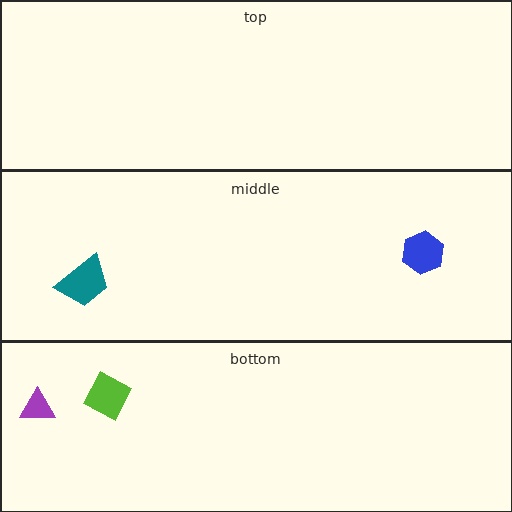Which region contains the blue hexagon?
The middle region.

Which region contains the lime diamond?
The bottom region.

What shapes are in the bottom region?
The lime diamond, the purple triangle.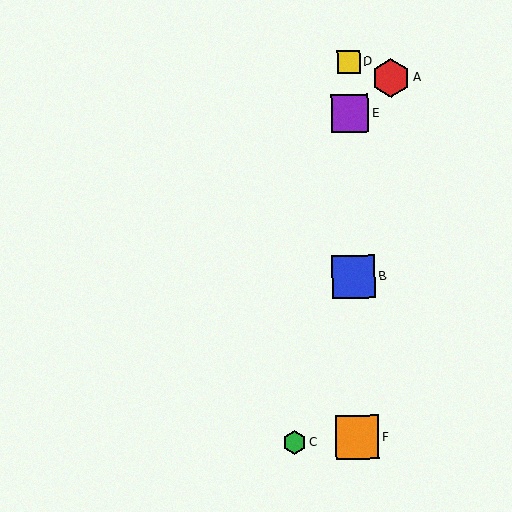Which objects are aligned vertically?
Objects B, D, E, F are aligned vertically.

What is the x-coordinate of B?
Object B is at x≈354.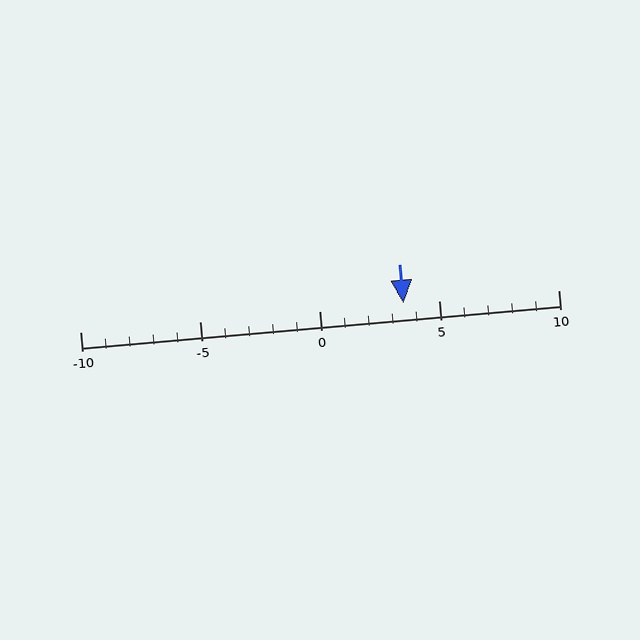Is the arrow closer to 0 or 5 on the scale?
The arrow is closer to 5.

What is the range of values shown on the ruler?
The ruler shows values from -10 to 10.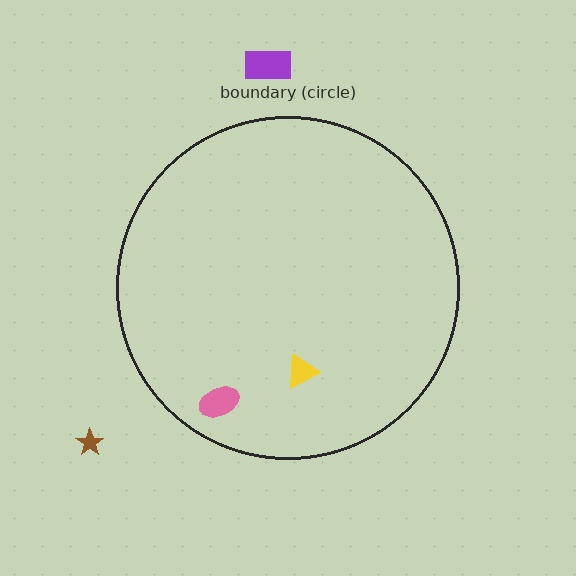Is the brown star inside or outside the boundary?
Outside.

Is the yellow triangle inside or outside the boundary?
Inside.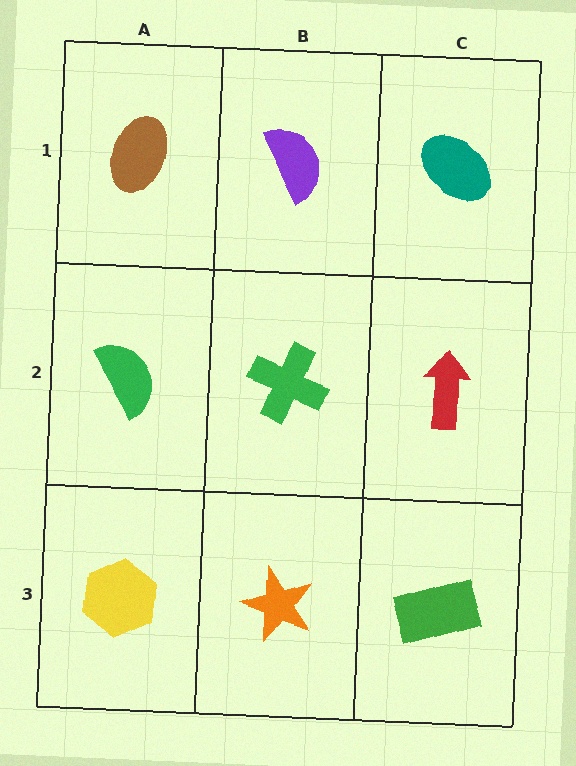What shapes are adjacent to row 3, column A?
A green semicircle (row 2, column A), an orange star (row 3, column B).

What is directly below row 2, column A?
A yellow hexagon.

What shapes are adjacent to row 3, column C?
A red arrow (row 2, column C), an orange star (row 3, column B).